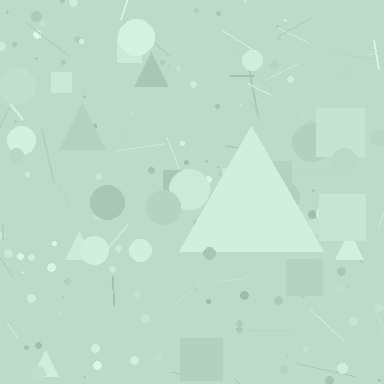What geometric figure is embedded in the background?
A triangle is embedded in the background.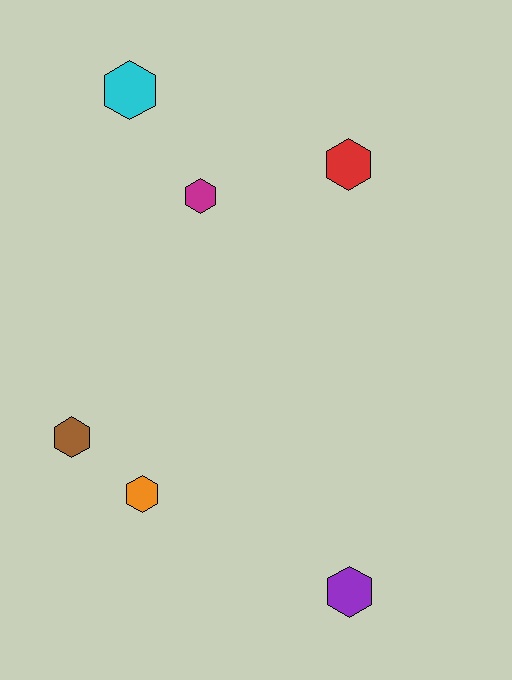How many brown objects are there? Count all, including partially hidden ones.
There is 1 brown object.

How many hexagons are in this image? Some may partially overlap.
There are 6 hexagons.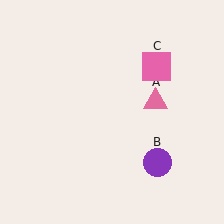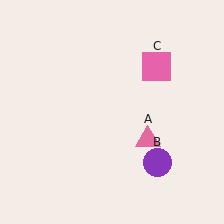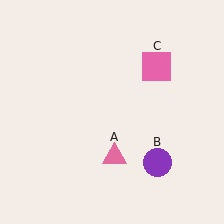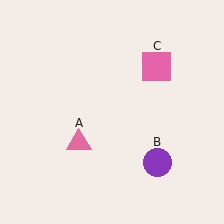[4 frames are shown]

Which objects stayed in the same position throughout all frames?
Purple circle (object B) and pink square (object C) remained stationary.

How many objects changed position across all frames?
1 object changed position: pink triangle (object A).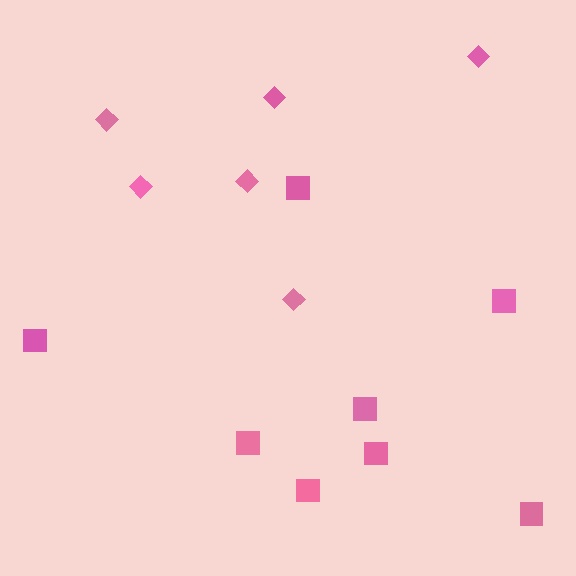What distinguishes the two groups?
There are 2 groups: one group of diamonds (6) and one group of squares (8).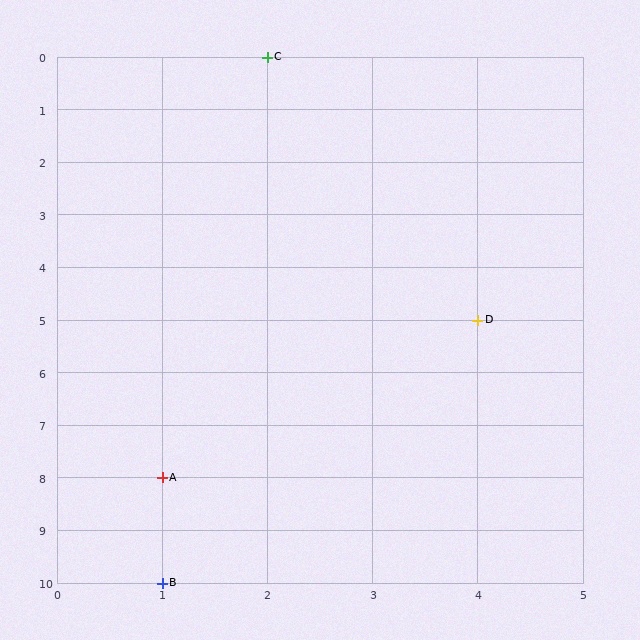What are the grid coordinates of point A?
Point A is at grid coordinates (1, 8).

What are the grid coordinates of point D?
Point D is at grid coordinates (4, 5).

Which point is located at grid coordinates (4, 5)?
Point D is at (4, 5).